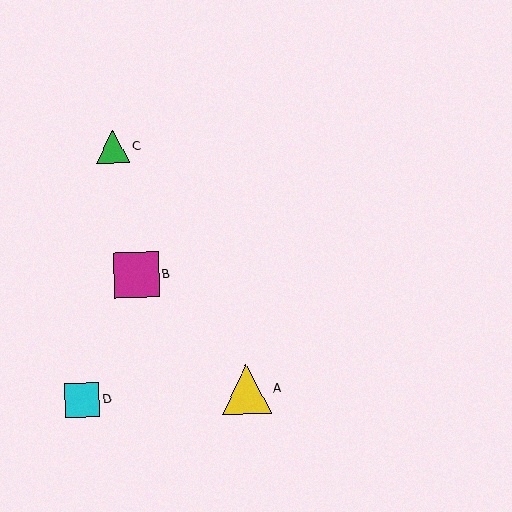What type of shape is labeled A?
Shape A is a yellow triangle.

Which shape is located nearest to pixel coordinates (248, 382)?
The yellow triangle (labeled A) at (246, 389) is nearest to that location.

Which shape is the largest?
The yellow triangle (labeled A) is the largest.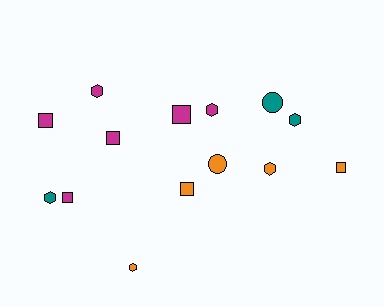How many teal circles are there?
There is 1 teal circle.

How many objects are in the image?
There are 14 objects.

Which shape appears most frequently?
Hexagon, with 6 objects.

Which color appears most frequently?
Magenta, with 6 objects.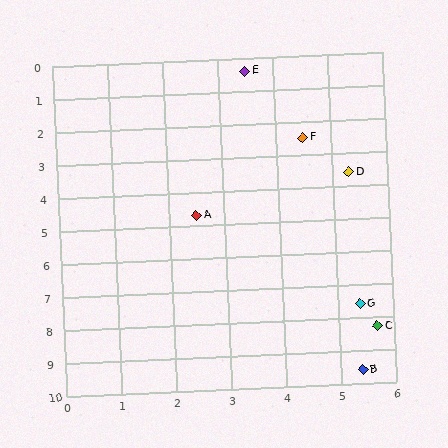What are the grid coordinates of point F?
Point F is at approximately (4.5, 2.5).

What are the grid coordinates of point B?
Point B is at approximately (5.4, 9.6).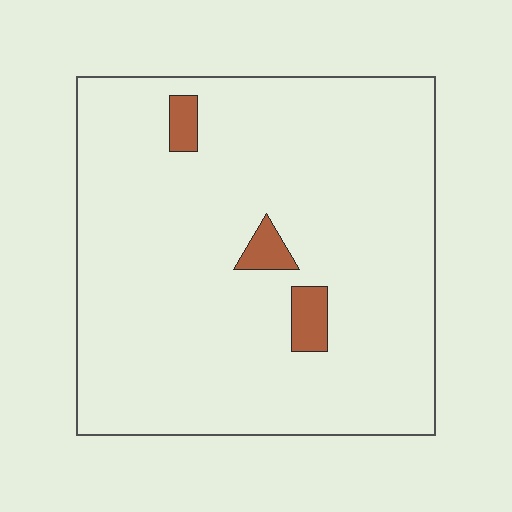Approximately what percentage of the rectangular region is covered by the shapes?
Approximately 5%.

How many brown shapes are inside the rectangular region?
3.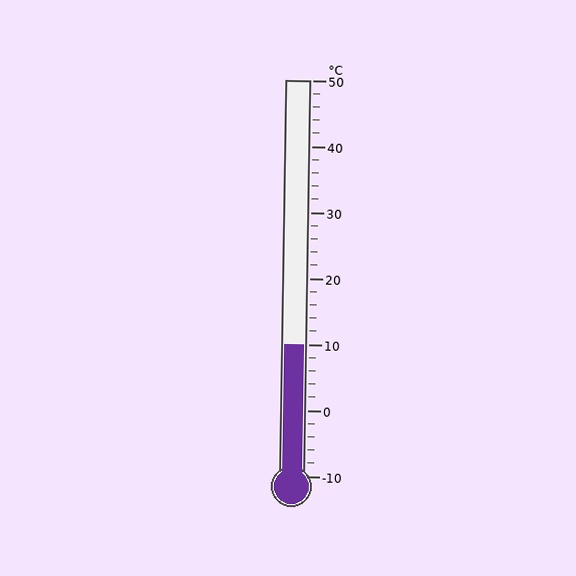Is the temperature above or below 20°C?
The temperature is below 20°C.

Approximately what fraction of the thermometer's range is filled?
The thermometer is filled to approximately 35% of its range.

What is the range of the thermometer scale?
The thermometer scale ranges from -10°C to 50°C.